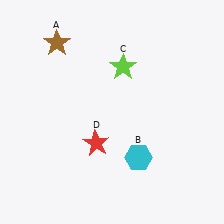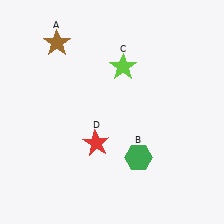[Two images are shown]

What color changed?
The hexagon (B) changed from cyan in Image 1 to green in Image 2.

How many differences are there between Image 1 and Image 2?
There is 1 difference between the two images.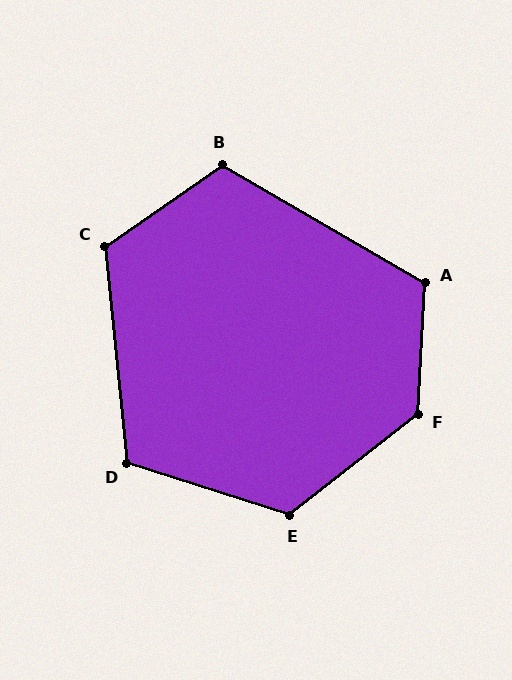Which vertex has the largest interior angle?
F, at approximately 131 degrees.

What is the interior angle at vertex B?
Approximately 115 degrees (obtuse).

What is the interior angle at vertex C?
Approximately 119 degrees (obtuse).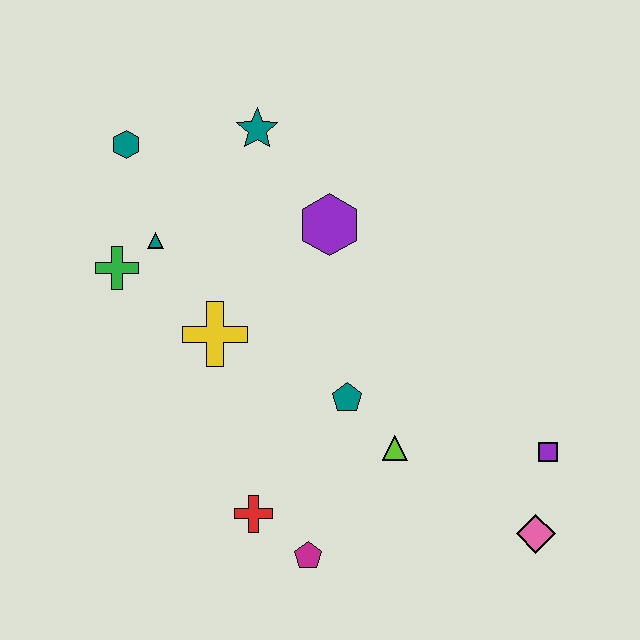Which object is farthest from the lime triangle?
The teal hexagon is farthest from the lime triangle.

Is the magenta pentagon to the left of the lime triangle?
Yes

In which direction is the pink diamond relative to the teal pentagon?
The pink diamond is to the right of the teal pentagon.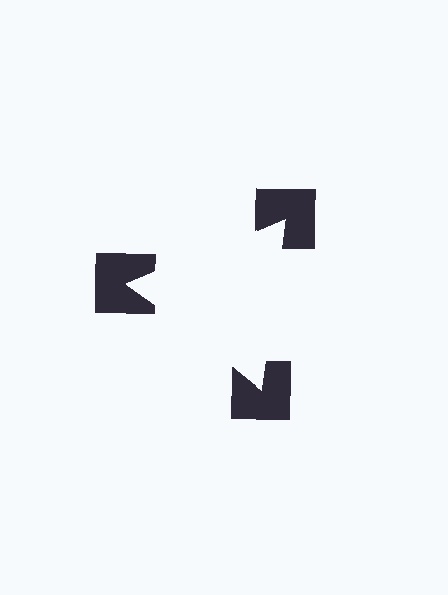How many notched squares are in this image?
There are 3 — one at each vertex of the illusory triangle.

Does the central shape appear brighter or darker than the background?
It typically appears slightly brighter than the background, even though no actual brightness change is drawn.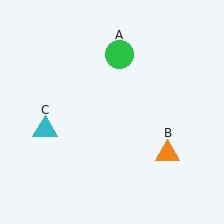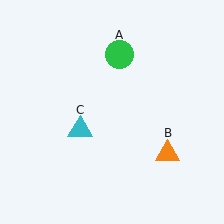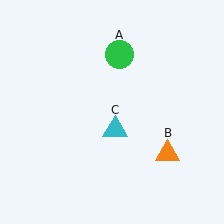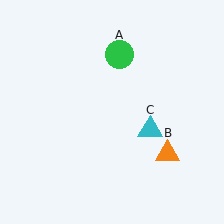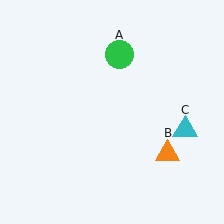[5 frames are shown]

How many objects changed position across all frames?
1 object changed position: cyan triangle (object C).